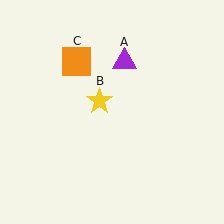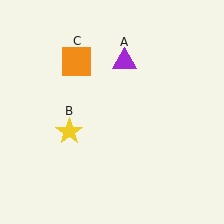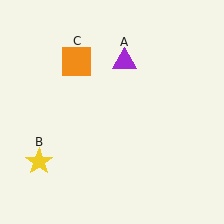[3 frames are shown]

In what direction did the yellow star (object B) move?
The yellow star (object B) moved down and to the left.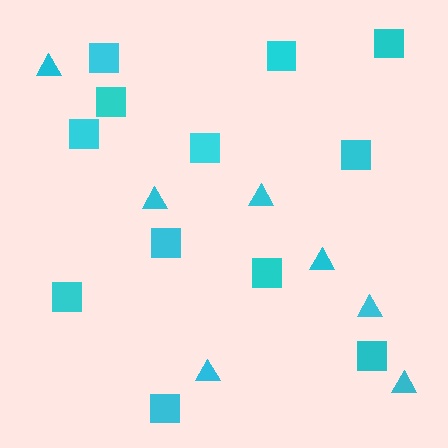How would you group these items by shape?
There are 2 groups: one group of squares (12) and one group of triangles (7).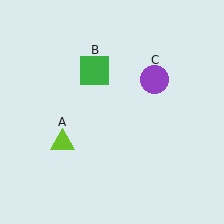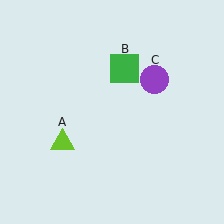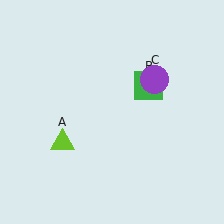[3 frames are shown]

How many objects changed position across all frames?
1 object changed position: green square (object B).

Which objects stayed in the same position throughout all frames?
Lime triangle (object A) and purple circle (object C) remained stationary.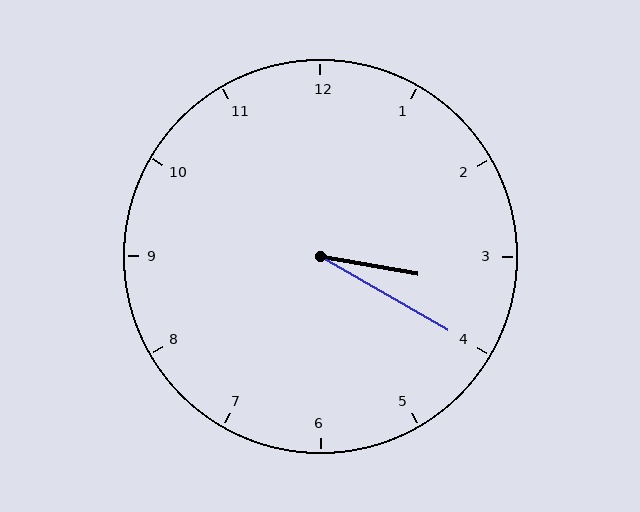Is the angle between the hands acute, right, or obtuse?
It is acute.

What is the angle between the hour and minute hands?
Approximately 20 degrees.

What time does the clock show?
3:20.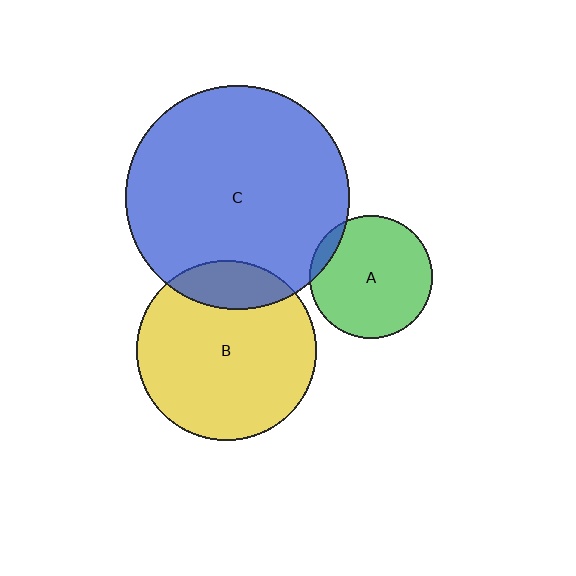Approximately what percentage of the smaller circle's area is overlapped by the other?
Approximately 15%.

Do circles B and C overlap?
Yes.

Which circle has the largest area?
Circle C (blue).